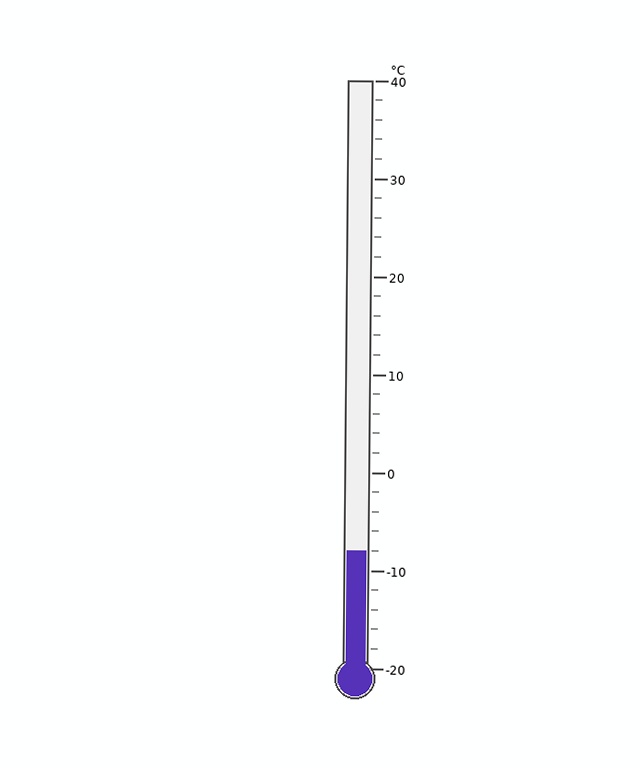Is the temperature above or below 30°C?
The temperature is below 30°C.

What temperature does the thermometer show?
The thermometer shows approximately -8°C.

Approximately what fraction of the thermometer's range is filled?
The thermometer is filled to approximately 20% of its range.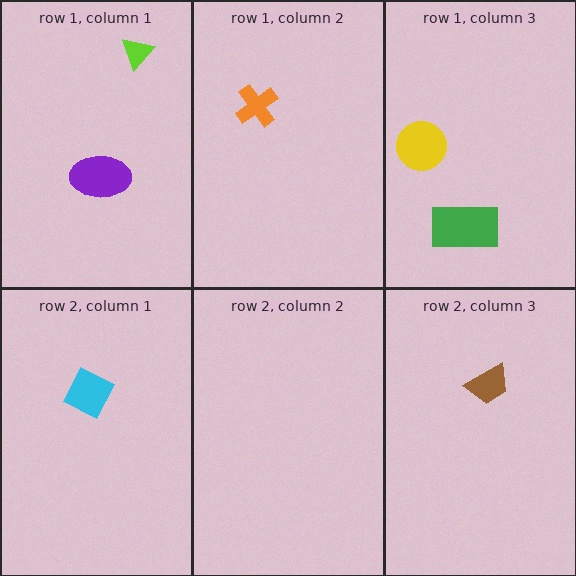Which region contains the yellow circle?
The row 1, column 3 region.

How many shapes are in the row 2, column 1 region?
1.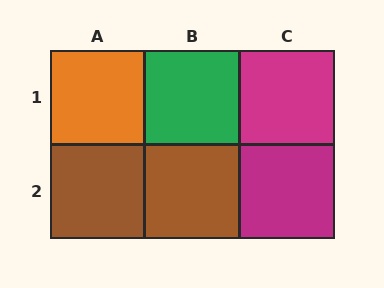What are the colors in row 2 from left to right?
Brown, brown, magenta.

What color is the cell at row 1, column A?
Orange.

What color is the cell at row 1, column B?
Green.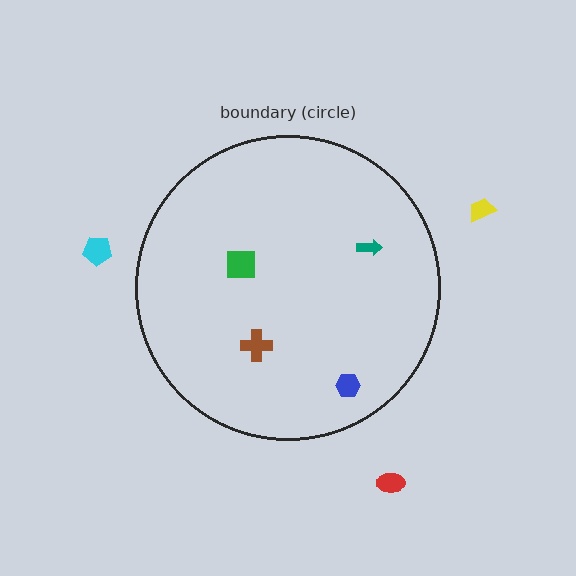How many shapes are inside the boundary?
4 inside, 3 outside.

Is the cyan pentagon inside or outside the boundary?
Outside.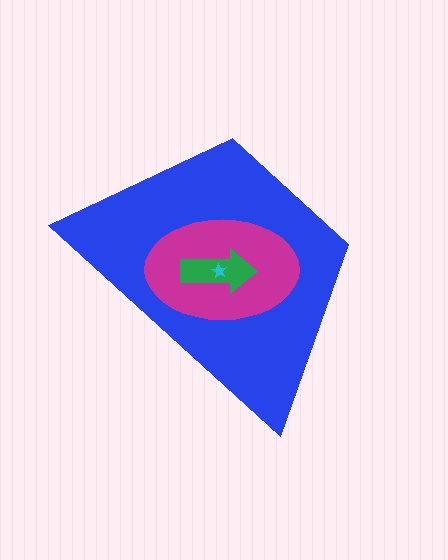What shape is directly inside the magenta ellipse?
The green arrow.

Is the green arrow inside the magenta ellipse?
Yes.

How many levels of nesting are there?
4.